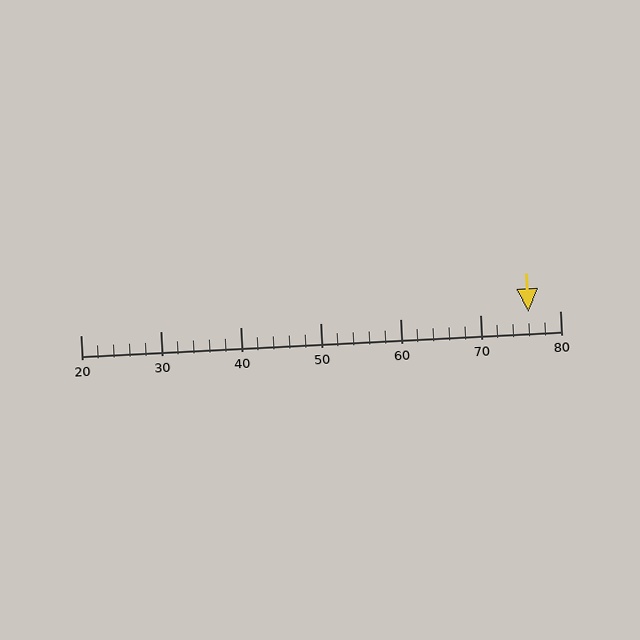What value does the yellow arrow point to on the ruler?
The yellow arrow points to approximately 76.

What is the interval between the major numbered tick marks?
The major tick marks are spaced 10 units apart.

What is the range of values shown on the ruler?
The ruler shows values from 20 to 80.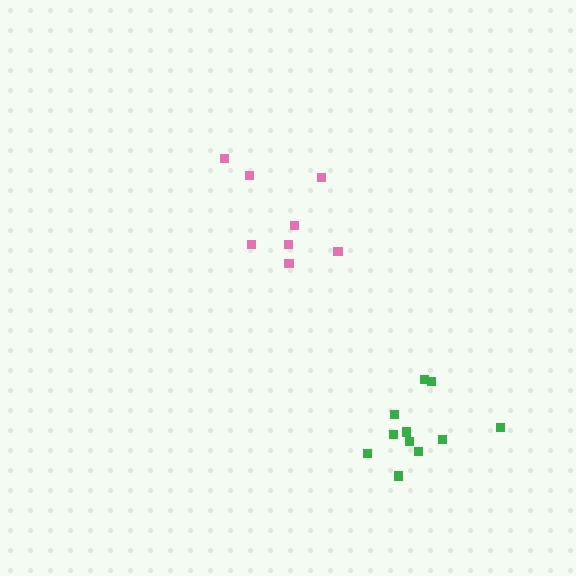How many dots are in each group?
Group 1: 11 dots, Group 2: 8 dots (19 total).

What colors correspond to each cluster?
The clusters are colored: green, pink.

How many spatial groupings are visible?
There are 2 spatial groupings.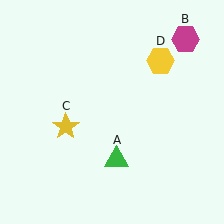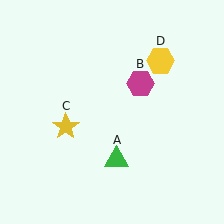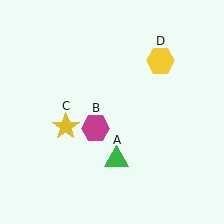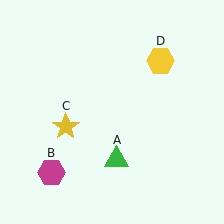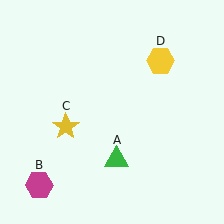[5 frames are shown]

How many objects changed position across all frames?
1 object changed position: magenta hexagon (object B).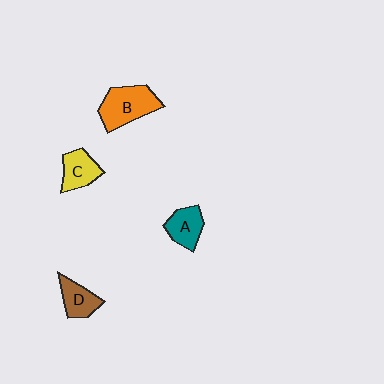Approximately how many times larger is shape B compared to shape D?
Approximately 1.7 times.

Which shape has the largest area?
Shape B (orange).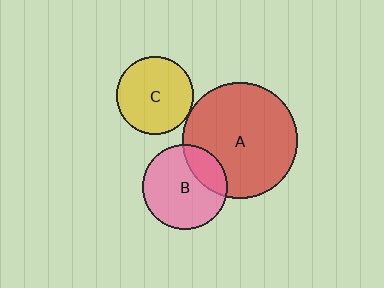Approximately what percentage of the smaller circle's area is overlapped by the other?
Approximately 25%.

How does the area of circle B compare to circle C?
Approximately 1.2 times.